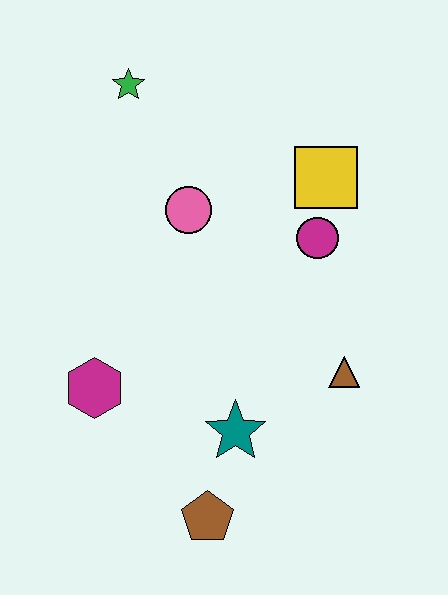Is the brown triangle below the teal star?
No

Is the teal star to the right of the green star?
Yes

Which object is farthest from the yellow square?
The brown pentagon is farthest from the yellow square.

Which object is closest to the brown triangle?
The teal star is closest to the brown triangle.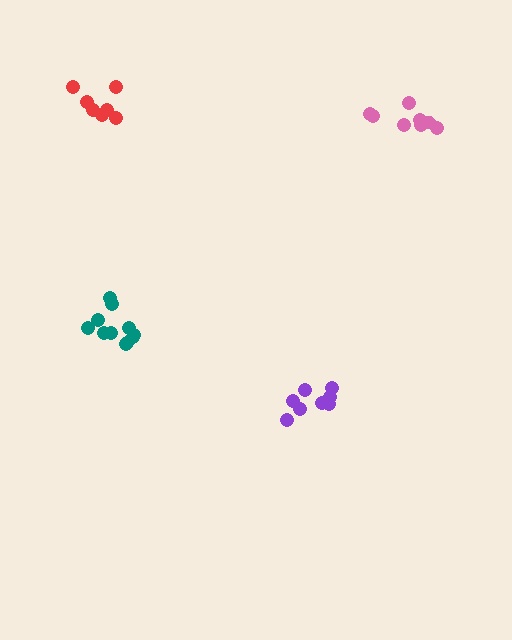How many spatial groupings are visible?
There are 4 spatial groupings.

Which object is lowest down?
The purple cluster is bottommost.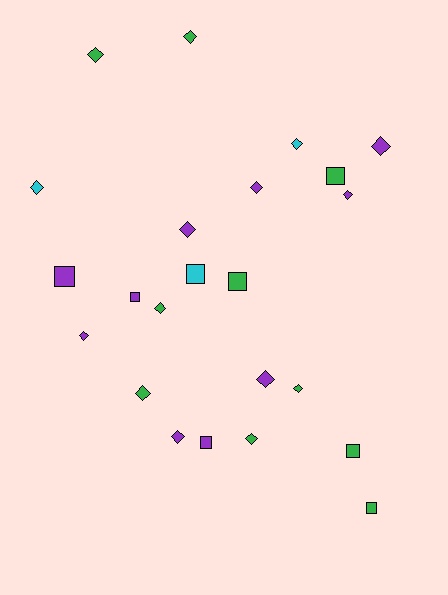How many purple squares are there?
There are 3 purple squares.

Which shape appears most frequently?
Diamond, with 15 objects.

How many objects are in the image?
There are 23 objects.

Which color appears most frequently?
Purple, with 10 objects.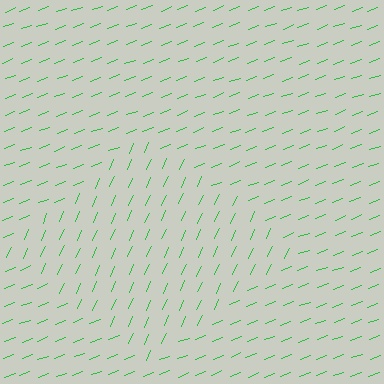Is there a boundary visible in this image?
Yes, there is a texture boundary formed by a change in line orientation.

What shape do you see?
I see a diamond.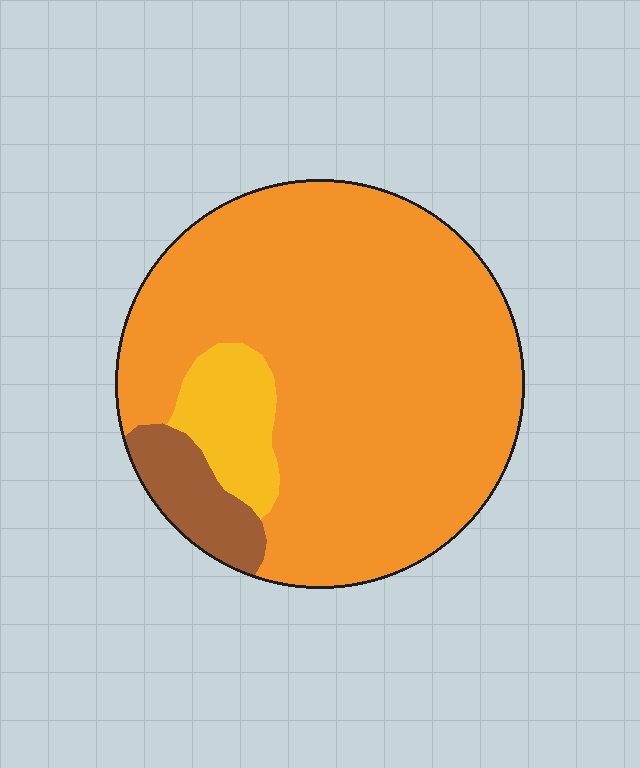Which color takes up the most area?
Orange, at roughly 80%.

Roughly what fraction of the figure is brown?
Brown takes up about one tenth (1/10) of the figure.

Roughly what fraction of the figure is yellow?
Yellow covers about 10% of the figure.